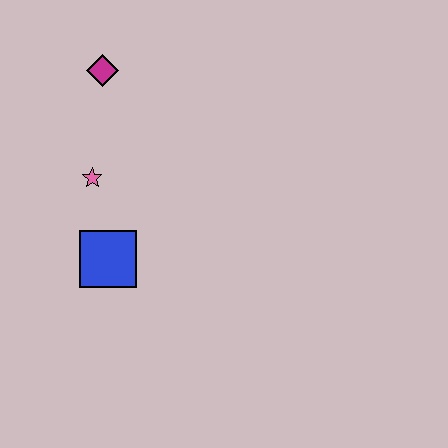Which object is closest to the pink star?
The blue square is closest to the pink star.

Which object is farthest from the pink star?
The magenta diamond is farthest from the pink star.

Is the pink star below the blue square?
No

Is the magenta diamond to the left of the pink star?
No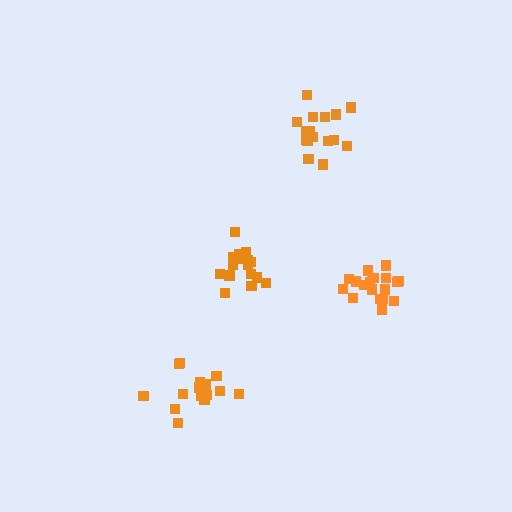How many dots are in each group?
Group 1: 18 dots, Group 2: 16 dots, Group 3: 17 dots, Group 4: 16 dots (67 total).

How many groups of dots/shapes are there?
There are 4 groups.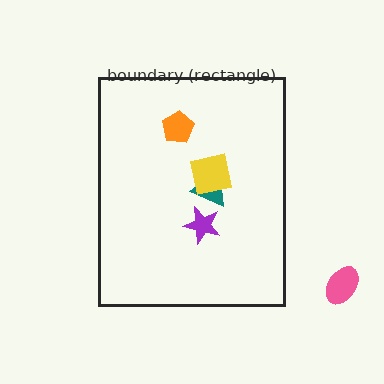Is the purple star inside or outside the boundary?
Inside.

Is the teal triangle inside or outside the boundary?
Inside.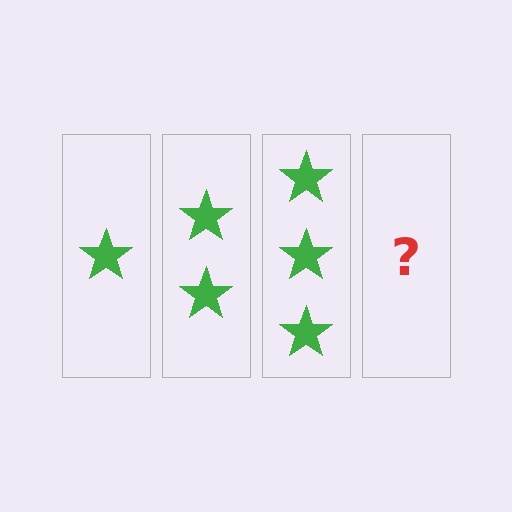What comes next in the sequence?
The next element should be 4 stars.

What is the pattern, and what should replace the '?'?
The pattern is that each step adds one more star. The '?' should be 4 stars.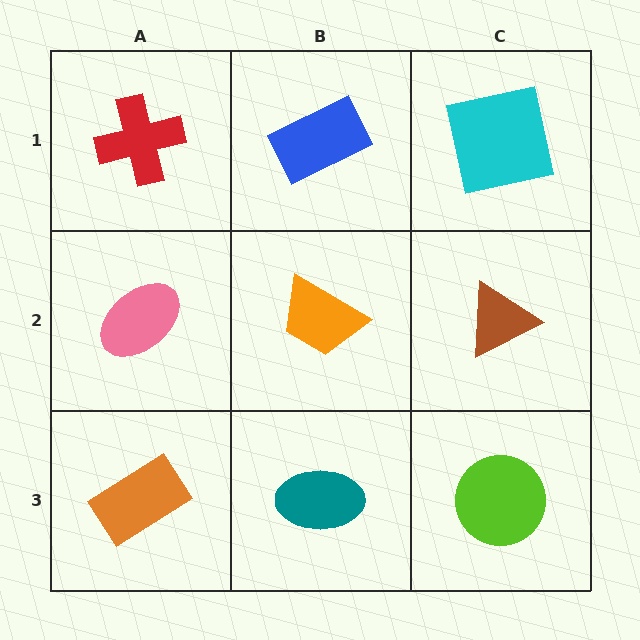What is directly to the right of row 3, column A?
A teal ellipse.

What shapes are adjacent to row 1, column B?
An orange trapezoid (row 2, column B), a red cross (row 1, column A), a cyan square (row 1, column C).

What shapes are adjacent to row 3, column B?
An orange trapezoid (row 2, column B), an orange rectangle (row 3, column A), a lime circle (row 3, column C).